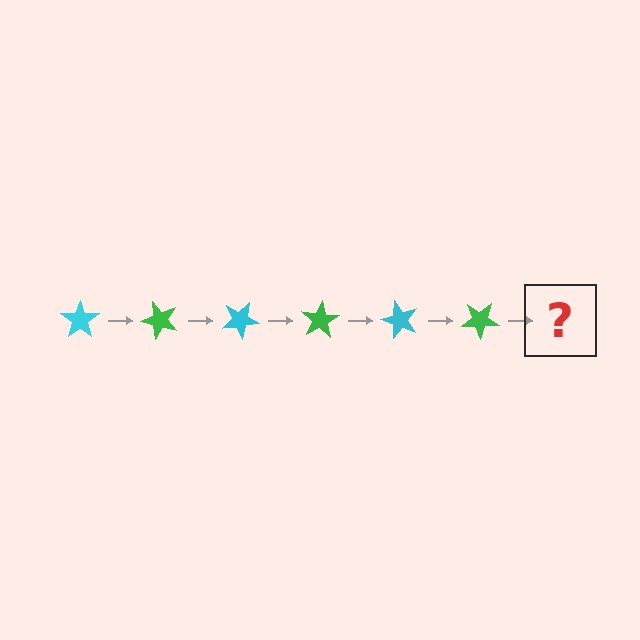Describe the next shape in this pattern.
It should be a cyan star, rotated 300 degrees from the start.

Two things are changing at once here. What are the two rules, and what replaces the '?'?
The two rules are that it rotates 50 degrees each step and the color cycles through cyan and green. The '?' should be a cyan star, rotated 300 degrees from the start.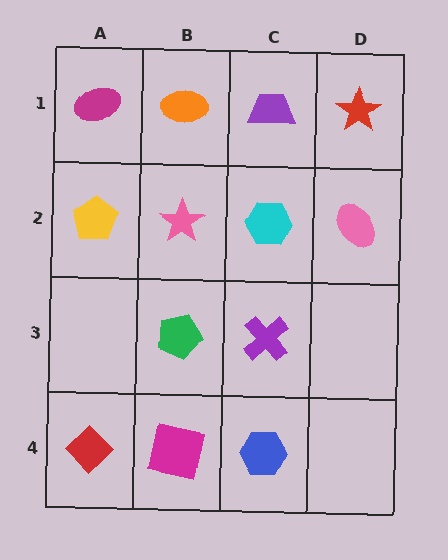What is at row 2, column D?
A pink ellipse.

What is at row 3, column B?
A green pentagon.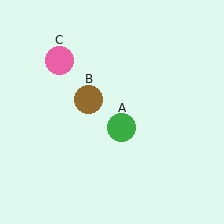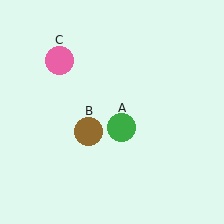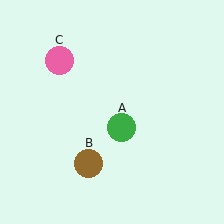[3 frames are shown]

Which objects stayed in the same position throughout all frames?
Green circle (object A) and pink circle (object C) remained stationary.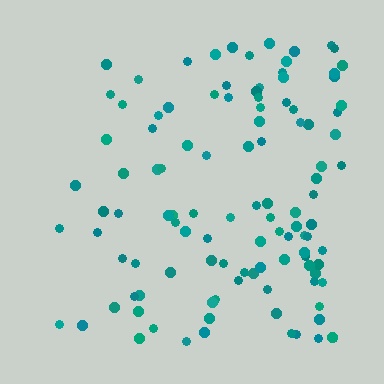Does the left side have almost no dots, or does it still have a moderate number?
Still a moderate number, just noticeably fewer than the right.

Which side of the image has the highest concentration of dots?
The right.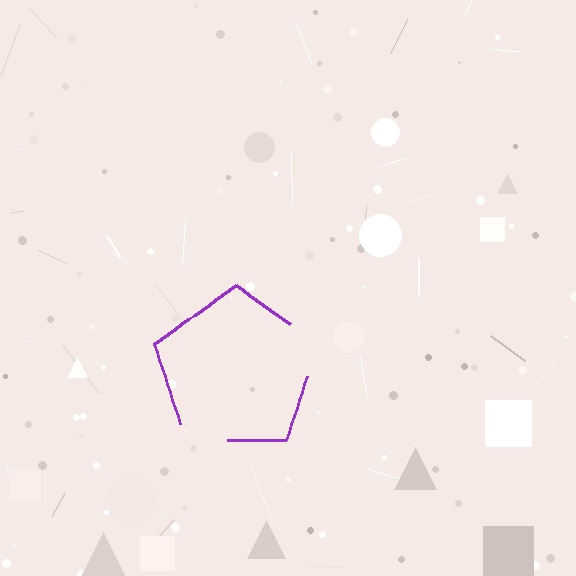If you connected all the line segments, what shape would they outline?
They would outline a pentagon.